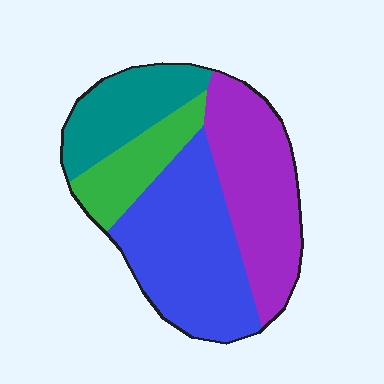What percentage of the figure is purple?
Purple takes up between a quarter and a half of the figure.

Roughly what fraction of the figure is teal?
Teal covers roughly 20% of the figure.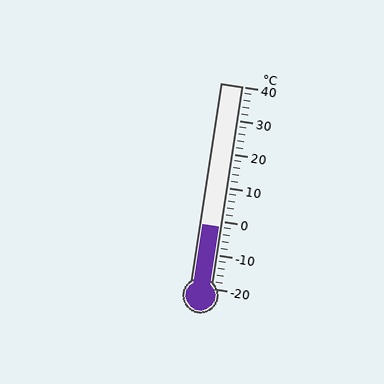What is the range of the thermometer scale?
The thermometer scale ranges from -20°C to 40°C.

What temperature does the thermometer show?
The thermometer shows approximately -2°C.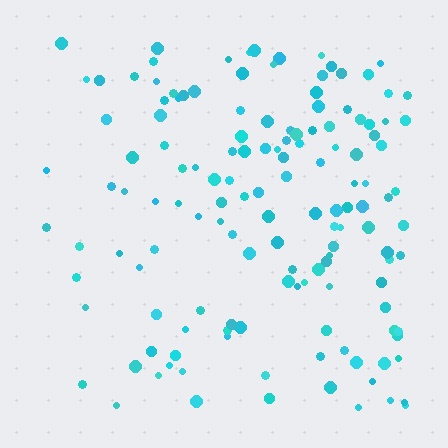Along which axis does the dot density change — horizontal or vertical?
Horizontal.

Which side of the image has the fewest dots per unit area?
The left.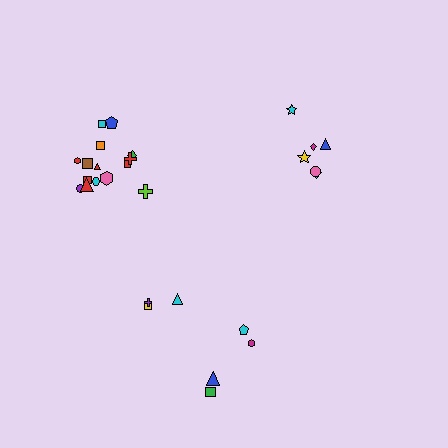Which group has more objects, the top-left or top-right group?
The top-left group.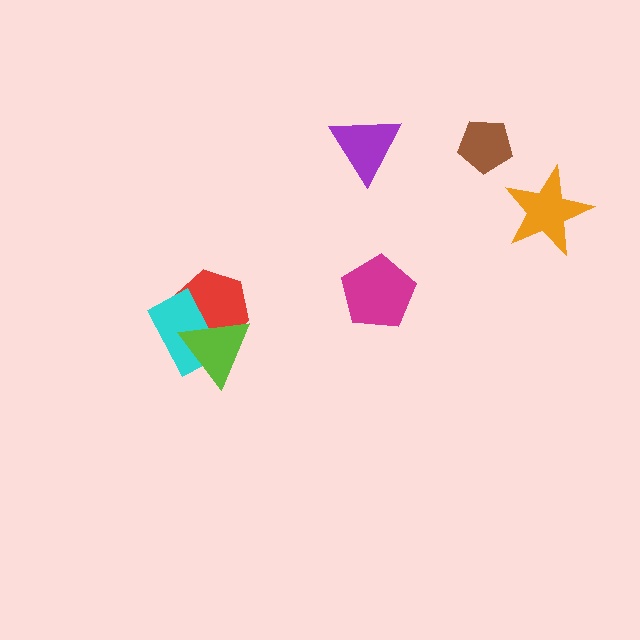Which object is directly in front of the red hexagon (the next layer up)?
The cyan rectangle is directly in front of the red hexagon.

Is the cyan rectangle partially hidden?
Yes, it is partially covered by another shape.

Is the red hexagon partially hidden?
Yes, it is partially covered by another shape.